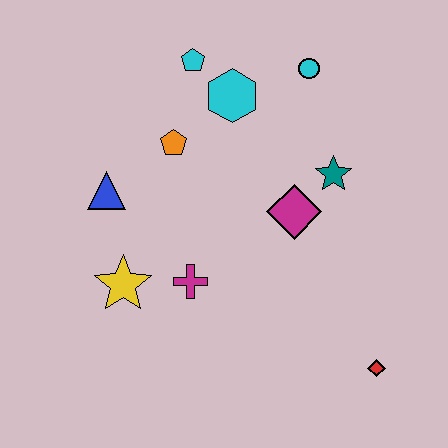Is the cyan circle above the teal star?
Yes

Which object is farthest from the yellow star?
The cyan circle is farthest from the yellow star.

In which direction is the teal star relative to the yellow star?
The teal star is to the right of the yellow star.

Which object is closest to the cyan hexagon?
The cyan pentagon is closest to the cyan hexagon.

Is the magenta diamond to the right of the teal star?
No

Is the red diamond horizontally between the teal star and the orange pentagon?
No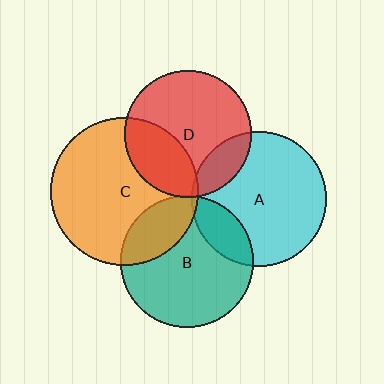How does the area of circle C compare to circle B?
Approximately 1.2 times.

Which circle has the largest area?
Circle C (orange).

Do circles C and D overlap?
Yes.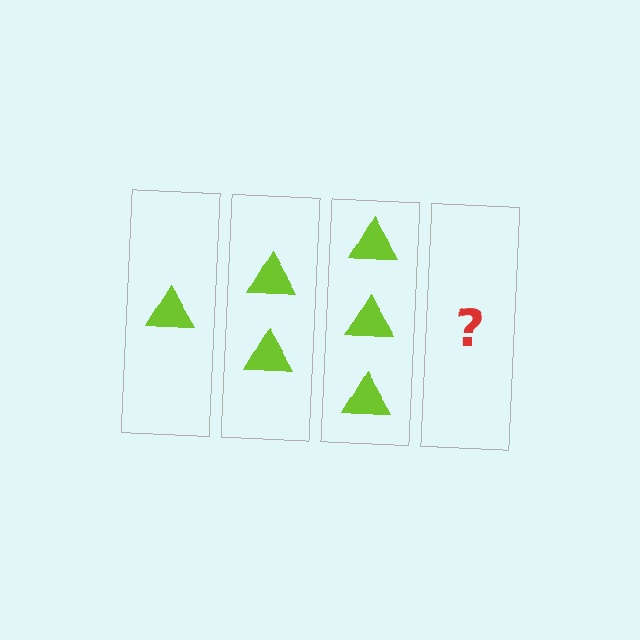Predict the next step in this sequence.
The next step is 4 triangles.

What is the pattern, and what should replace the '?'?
The pattern is that each step adds one more triangle. The '?' should be 4 triangles.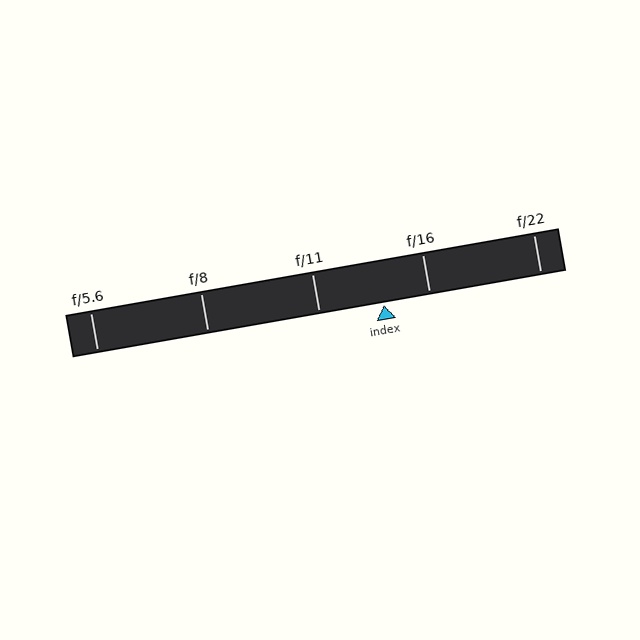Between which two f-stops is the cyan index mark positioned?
The index mark is between f/11 and f/16.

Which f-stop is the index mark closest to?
The index mark is closest to f/16.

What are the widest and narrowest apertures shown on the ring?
The widest aperture shown is f/5.6 and the narrowest is f/22.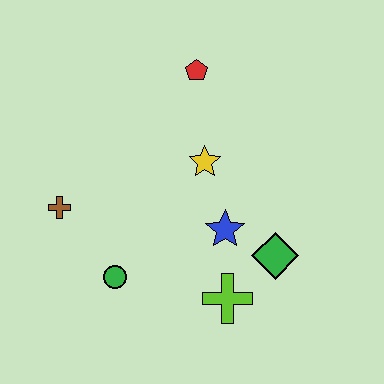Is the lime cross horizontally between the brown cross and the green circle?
No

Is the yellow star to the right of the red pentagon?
Yes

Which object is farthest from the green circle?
The red pentagon is farthest from the green circle.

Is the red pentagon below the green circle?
No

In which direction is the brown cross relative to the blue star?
The brown cross is to the left of the blue star.